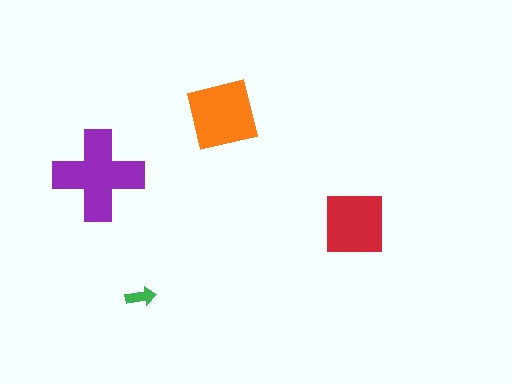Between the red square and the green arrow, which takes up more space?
The red square.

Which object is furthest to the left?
The purple cross is leftmost.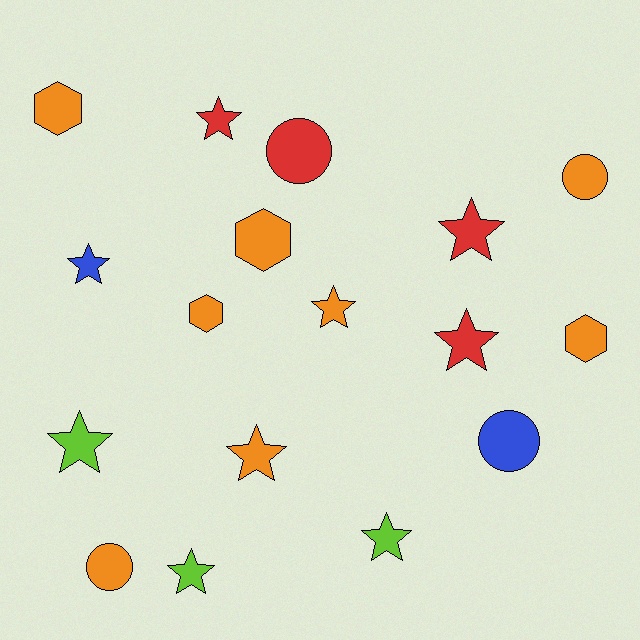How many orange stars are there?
There are 2 orange stars.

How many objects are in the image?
There are 17 objects.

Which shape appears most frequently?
Star, with 9 objects.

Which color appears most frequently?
Orange, with 8 objects.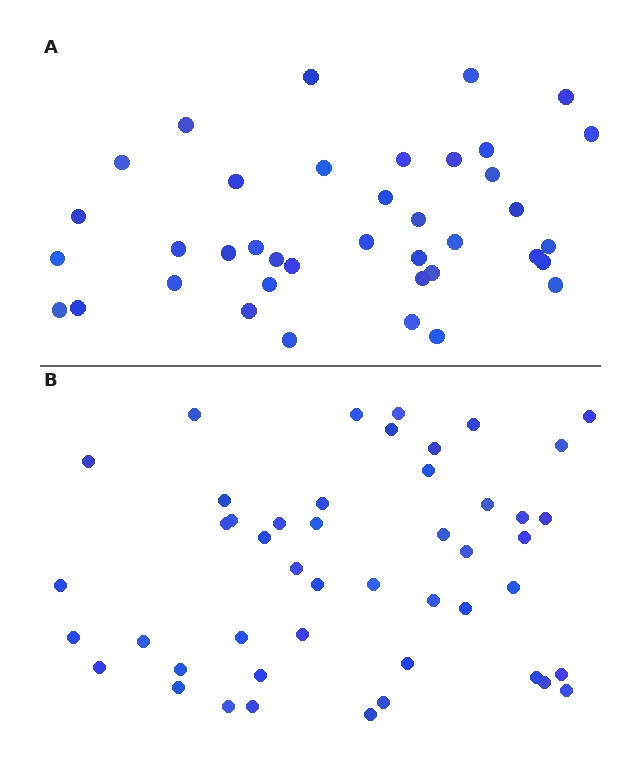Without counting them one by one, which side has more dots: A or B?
Region B (the bottom region) has more dots.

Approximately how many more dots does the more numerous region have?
Region B has roughly 8 or so more dots than region A.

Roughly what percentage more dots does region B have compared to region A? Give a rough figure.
About 20% more.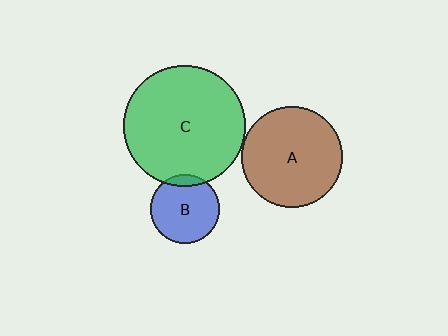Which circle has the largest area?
Circle C (green).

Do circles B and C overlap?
Yes.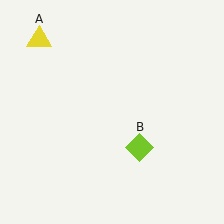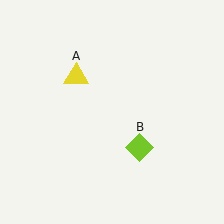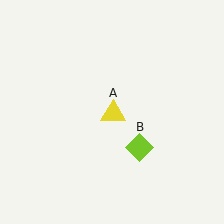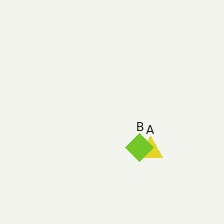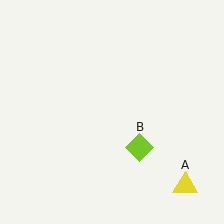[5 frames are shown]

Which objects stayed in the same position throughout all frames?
Lime diamond (object B) remained stationary.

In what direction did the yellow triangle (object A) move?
The yellow triangle (object A) moved down and to the right.